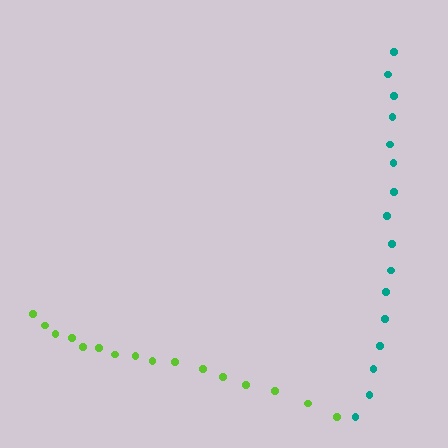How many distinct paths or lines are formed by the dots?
There are 2 distinct paths.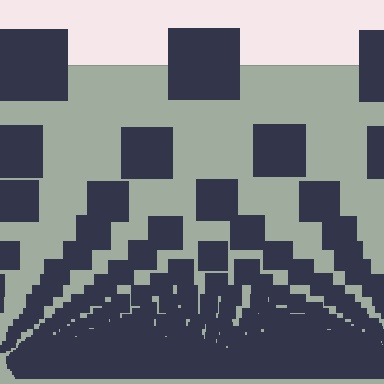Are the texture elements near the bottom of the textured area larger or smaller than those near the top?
Smaller. The gradient is inverted — elements near the bottom are smaller and denser.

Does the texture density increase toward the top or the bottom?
Density increases toward the bottom.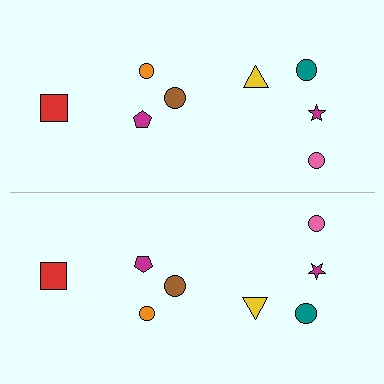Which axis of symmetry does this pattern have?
The pattern has a horizontal axis of symmetry running through the center of the image.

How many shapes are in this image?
There are 16 shapes in this image.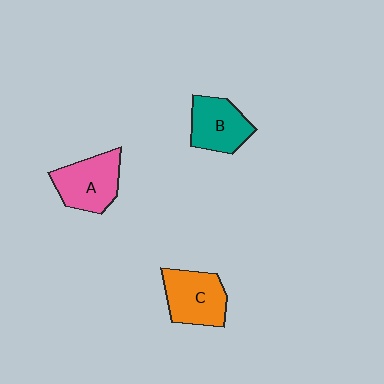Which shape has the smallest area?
Shape B (teal).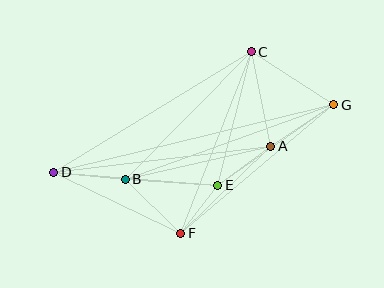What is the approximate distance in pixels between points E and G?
The distance between E and G is approximately 142 pixels.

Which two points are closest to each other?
Points E and F are closest to each other.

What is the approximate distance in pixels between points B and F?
The distance between B and F is approximately 77 pixels.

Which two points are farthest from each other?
Points D and G are farthest from each other.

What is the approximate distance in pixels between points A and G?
The distance between A and G is approximately 75 pixels.